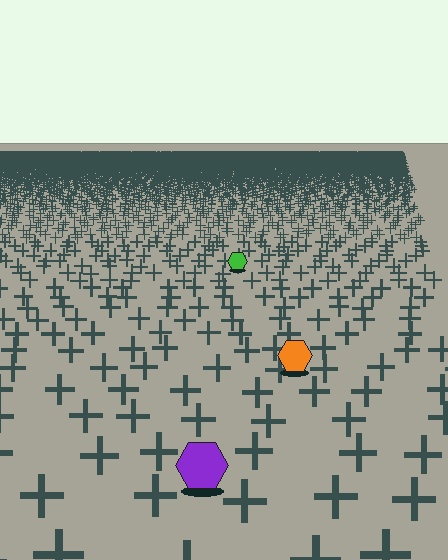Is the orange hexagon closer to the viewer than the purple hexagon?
No. The purple hexagon is closer — you can tell from the texture gradient: the ground texture is coarser near it.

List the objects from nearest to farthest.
From nearest to farthest: the purple hexagon, the orange hexagon, the green hexagon.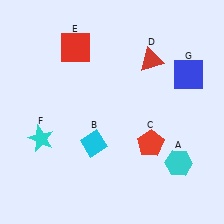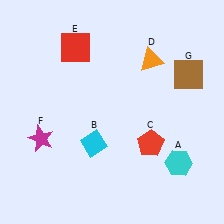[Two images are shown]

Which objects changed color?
D changed from red to orange. F changed from cyan to magenta. G changed from blue to brown.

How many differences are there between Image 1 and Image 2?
There are 3 differences between the two images.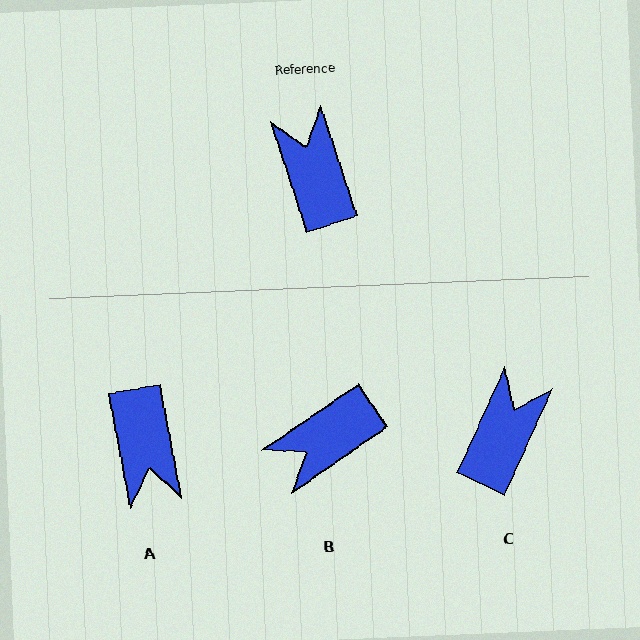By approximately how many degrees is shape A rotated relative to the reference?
Approximately 172 degrees counter-clockwise.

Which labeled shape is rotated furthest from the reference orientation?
A, about 172 degrees away.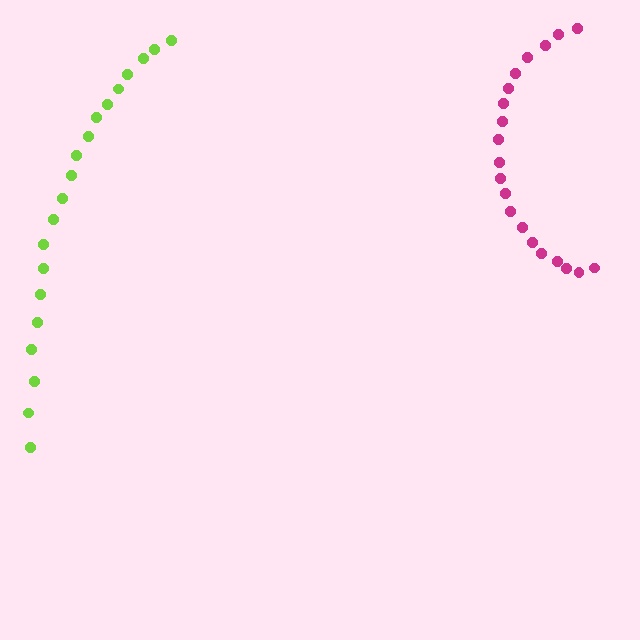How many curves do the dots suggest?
There are 2 distinct paths.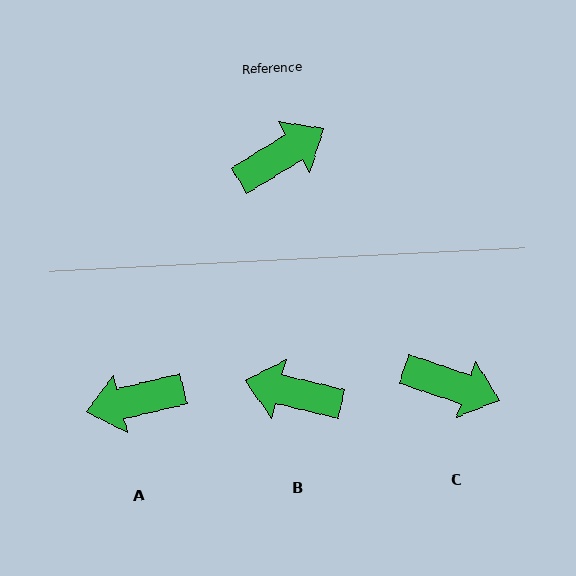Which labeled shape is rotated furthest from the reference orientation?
A, about 162 degrees away.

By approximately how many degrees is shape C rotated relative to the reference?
Approximately 50 degrees clockwise.